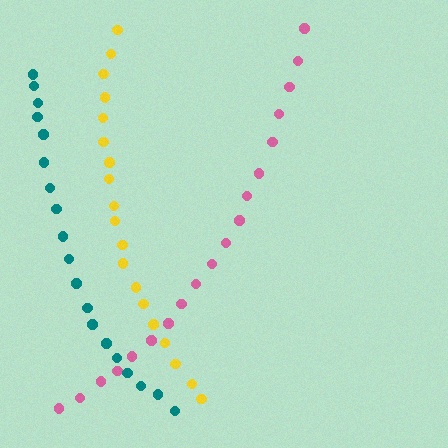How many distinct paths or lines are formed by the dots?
There are 3 distinct paths.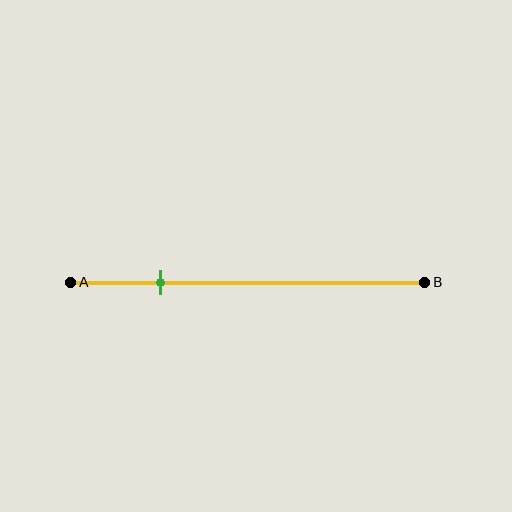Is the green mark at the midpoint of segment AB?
No, the mark is at about 25% from A, not at the 50% midpoint.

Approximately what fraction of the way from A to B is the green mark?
The green mark is approximately 25% of the way from A to B.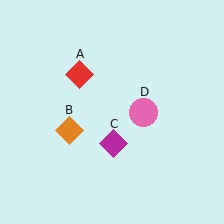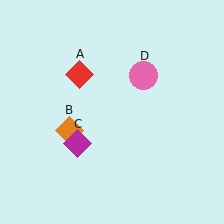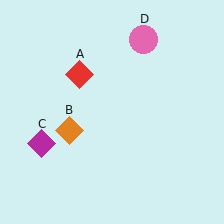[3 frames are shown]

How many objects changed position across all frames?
2 objects changed position: magenta diamond (object C), pink circle (object D).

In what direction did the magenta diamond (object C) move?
The magenta diamond (object C) moved left.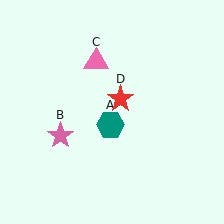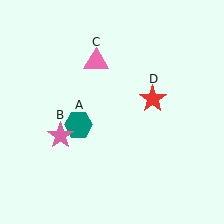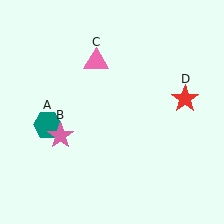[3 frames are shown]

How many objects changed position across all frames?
2 objects changed position: teal hexagon (object A), red star (object D).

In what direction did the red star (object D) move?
The red star (object D) moved right.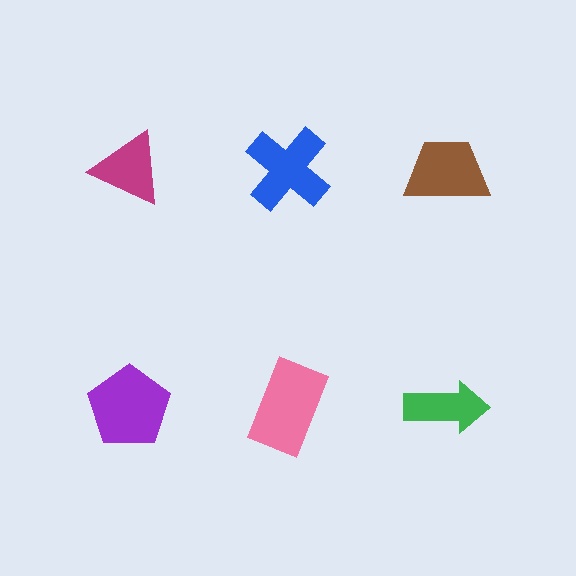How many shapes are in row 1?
3 shapes.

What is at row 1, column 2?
A blue cross.